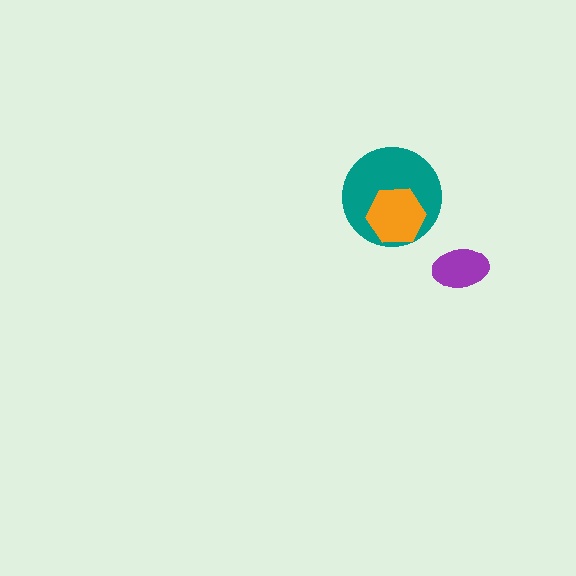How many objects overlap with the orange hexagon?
1 object overlaps with the orange hexagon.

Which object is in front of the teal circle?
The orange hexagon is in front of the teal circle.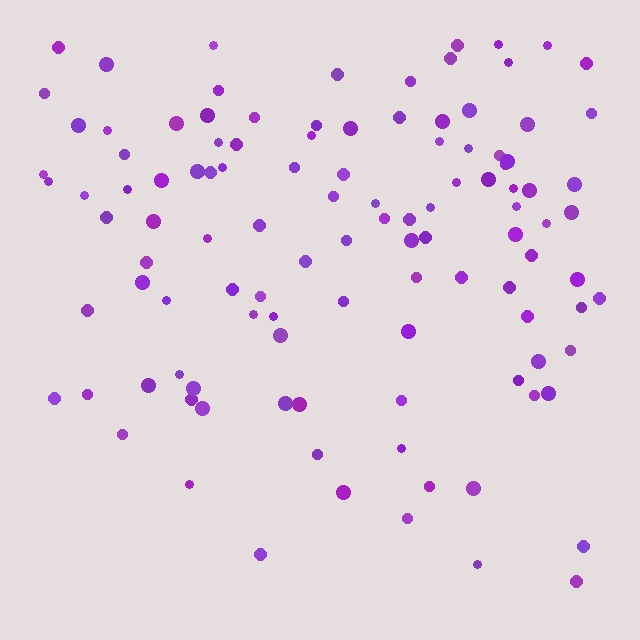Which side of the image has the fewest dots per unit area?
The bottom.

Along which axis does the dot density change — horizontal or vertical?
Vertical.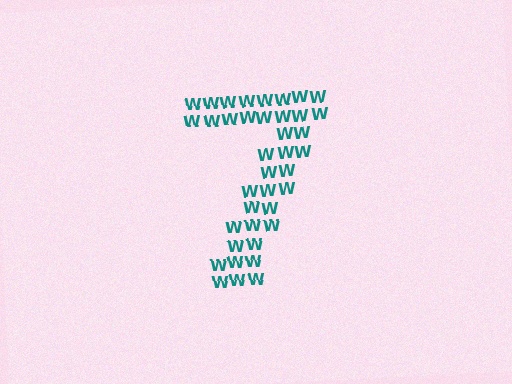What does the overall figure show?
The overall figure shows the digit 7.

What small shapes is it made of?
It is made of small letter W's.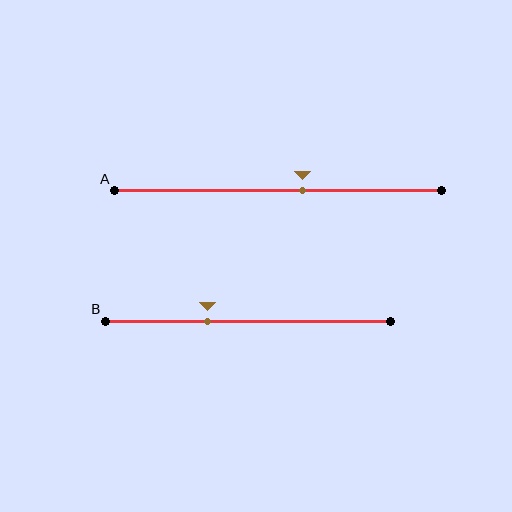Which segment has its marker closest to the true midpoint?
Segment A has its marker closest to the true midpoint.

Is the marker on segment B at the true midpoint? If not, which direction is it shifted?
No, the marker on segment B is shifted to the left by about 14% of the segment length.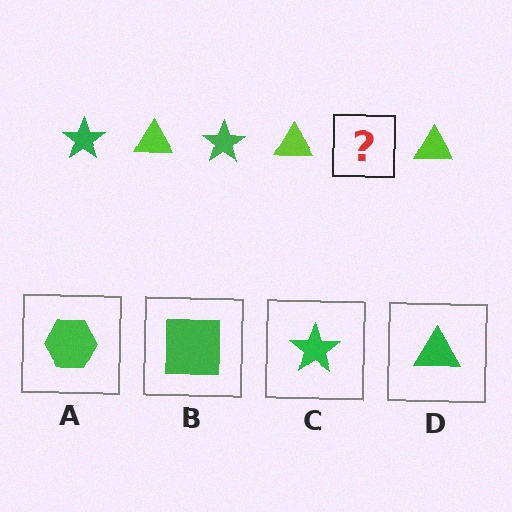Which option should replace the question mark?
Option C.